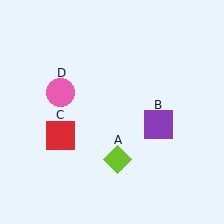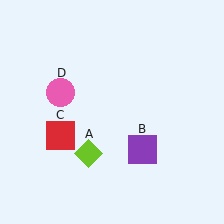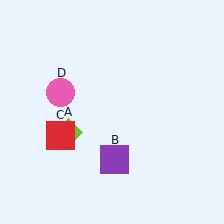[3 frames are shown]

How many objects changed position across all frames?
2 objects changed position: lime diamond (object A), purple square (object B).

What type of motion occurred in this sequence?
The lime diamond (object A), purple square (object B) rotated clockwise around the center of the scene.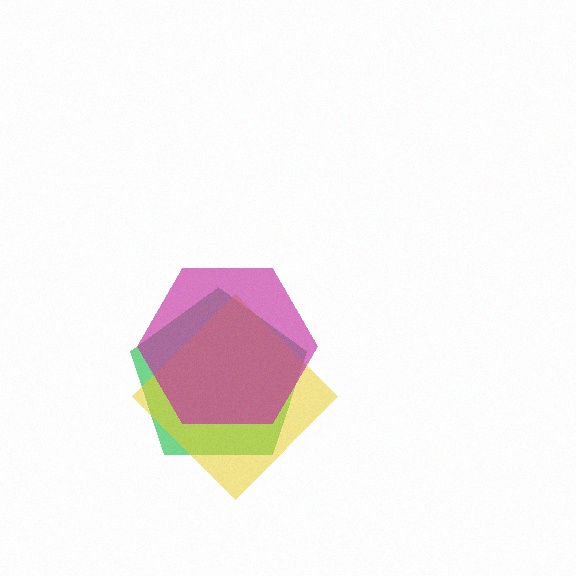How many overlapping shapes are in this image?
There are 3 overlapping shapes in the image.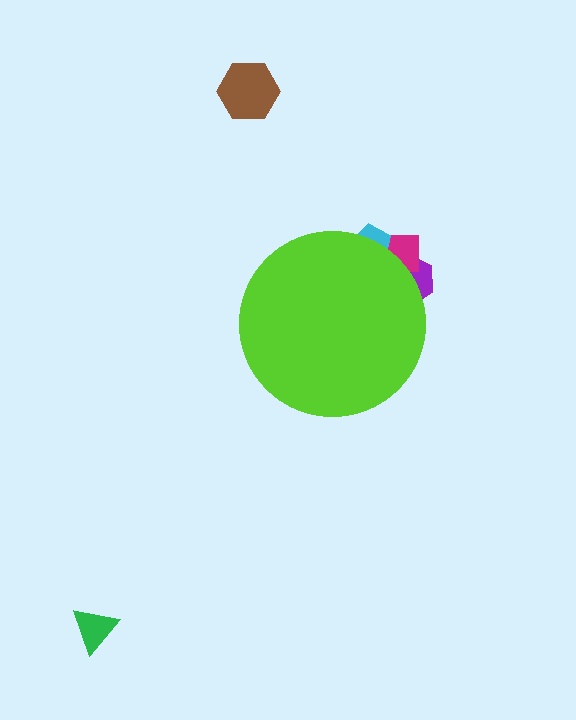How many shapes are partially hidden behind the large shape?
3 shapes are partially hidden.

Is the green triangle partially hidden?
No, the green triangle is fully visible.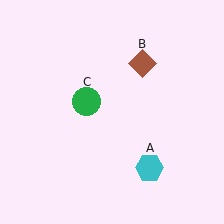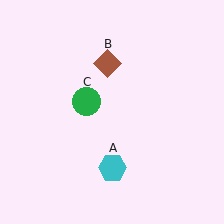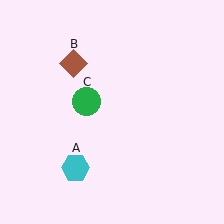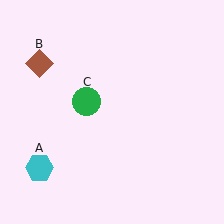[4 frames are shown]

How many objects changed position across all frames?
2 objects changed position: cyan hexagon (object A), brown diamond (object B).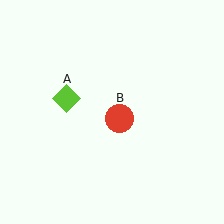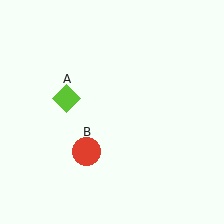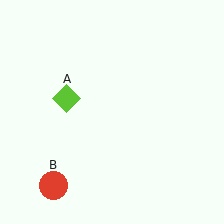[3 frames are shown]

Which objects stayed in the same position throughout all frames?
Lime diamond (object A) remained stationary.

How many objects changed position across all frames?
1 object changed position: red circle (object B).